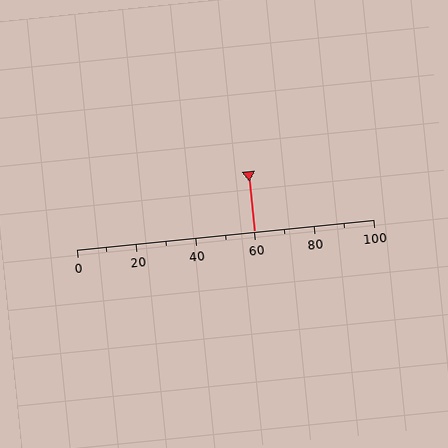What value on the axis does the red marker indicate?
The marker indicates approximately 60.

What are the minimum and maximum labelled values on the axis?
The axis runs from 0 to 100.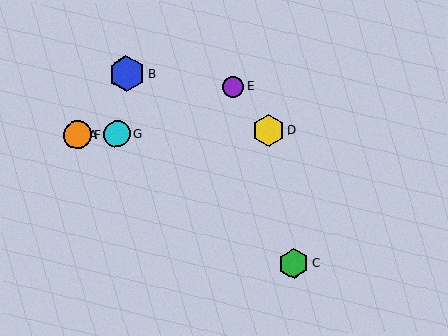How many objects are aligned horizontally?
4 objects (A, D, F, G) are aligned horizontally.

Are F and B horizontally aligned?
No, F is at y≈135 and B is at y≈74.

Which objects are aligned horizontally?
Objects A, D, F, G are aligned horizontally.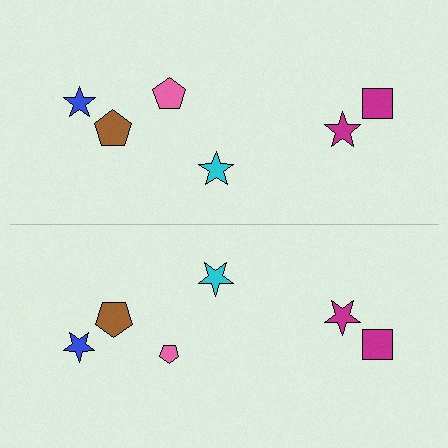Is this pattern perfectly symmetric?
No, the pattern is not perfectly symmetric. The pink pentagon on the bottom side has a different size than its mirror counterpart.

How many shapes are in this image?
There are 12 shapes in this image.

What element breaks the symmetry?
The pink pentagon on the bottom side has a different size than its mirror counterpart.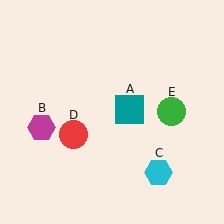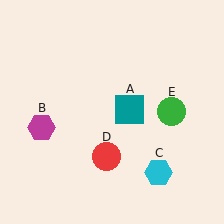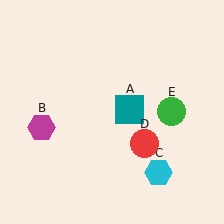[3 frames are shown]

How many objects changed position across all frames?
1 object changed position: red circle (object D).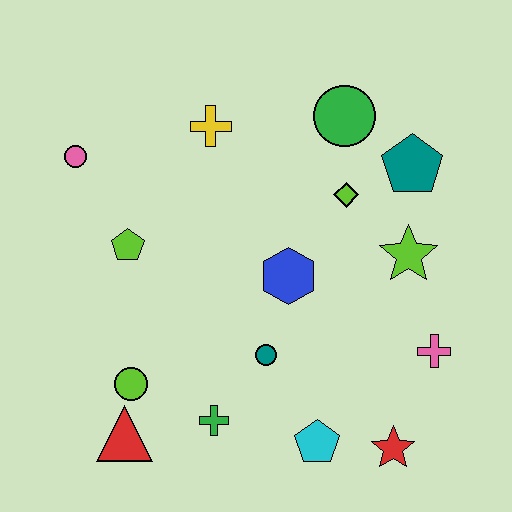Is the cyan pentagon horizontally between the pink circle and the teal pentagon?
Yes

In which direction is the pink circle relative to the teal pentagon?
The pink circle is to the left of the teal pentagon.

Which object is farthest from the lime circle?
The teal pentagon is farthest from the lime circle.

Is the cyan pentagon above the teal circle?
No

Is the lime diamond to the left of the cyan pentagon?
No